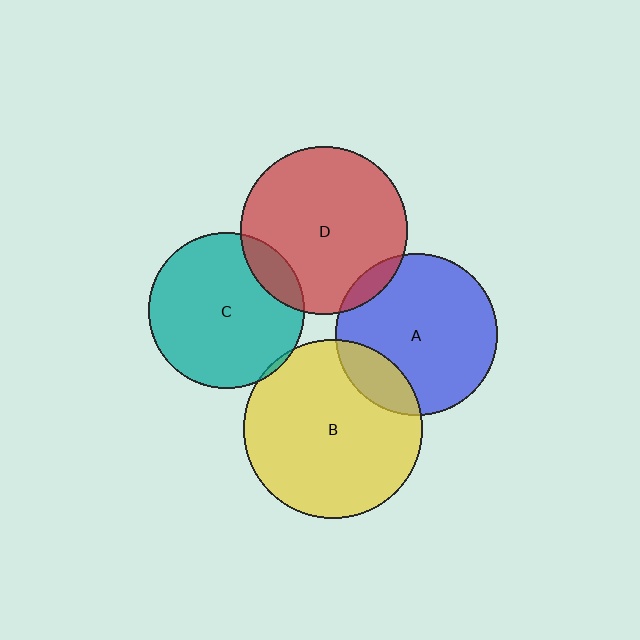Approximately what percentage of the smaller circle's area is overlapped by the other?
Approximately 15%.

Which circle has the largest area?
Circle B (yellow).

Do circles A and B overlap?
Yes.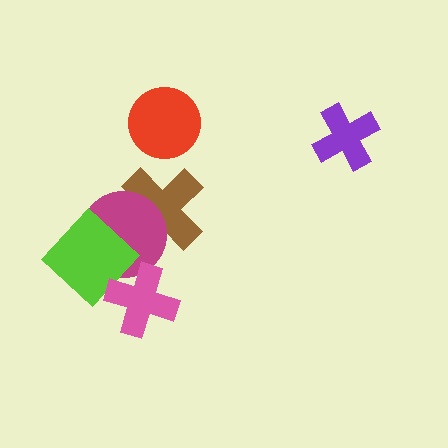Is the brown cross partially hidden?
Yes, it is partially covered by another shape.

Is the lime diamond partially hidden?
Yes, it is partially covered by another shape.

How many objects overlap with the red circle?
0 objects overlap with the red circle.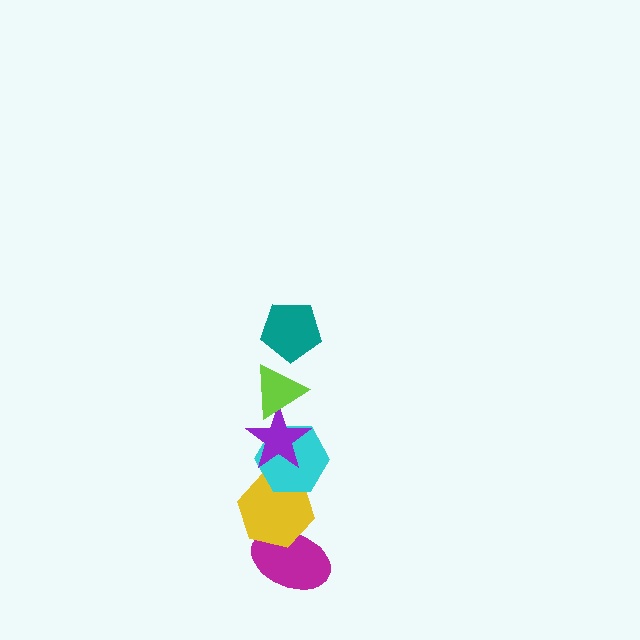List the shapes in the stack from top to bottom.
From top to bottom: the teal pentagon, the lime triangle, the purple star, the cyan hexagon, the yellow hexagon, the magenta ellipse.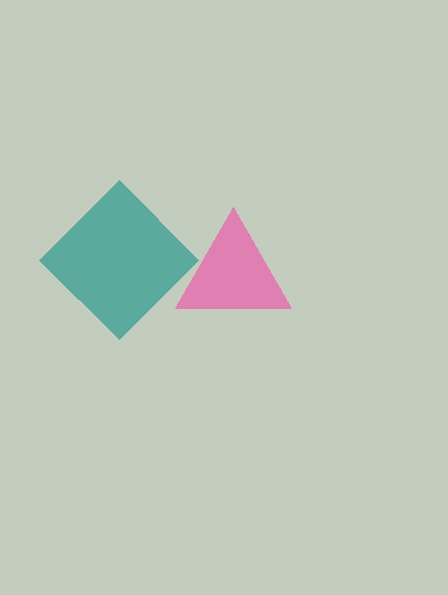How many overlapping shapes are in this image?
There are 2 overlapping shapes in the image.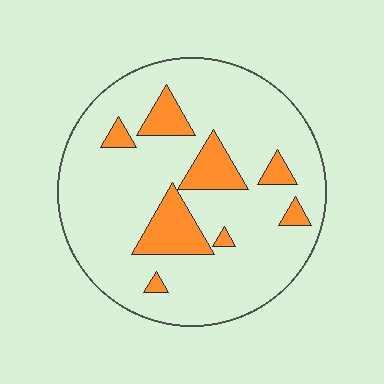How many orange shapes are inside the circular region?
8.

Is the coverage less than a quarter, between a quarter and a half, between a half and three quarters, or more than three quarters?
Less than a quarter.